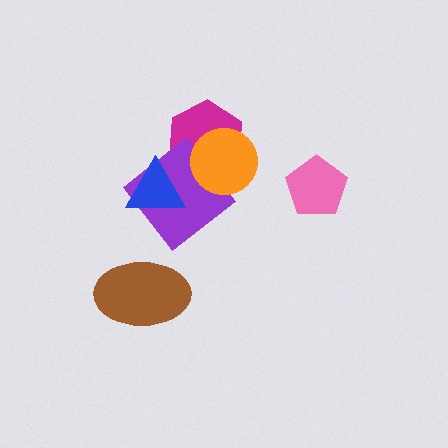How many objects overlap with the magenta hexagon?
2 objects overlap with the magenta hexagon.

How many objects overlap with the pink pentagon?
0 objects overlap with the pink pentagon.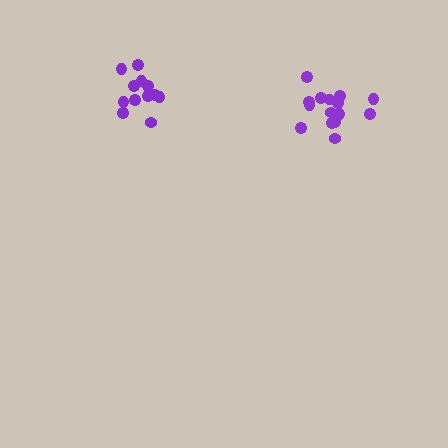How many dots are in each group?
Group 1: 12 dots, Group 2: 15 dots (27 total).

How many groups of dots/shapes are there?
There are 2 groups.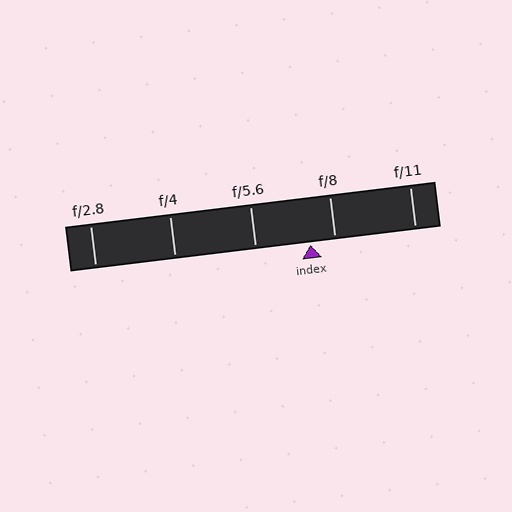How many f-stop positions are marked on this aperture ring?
There are 5 f-stop positions marked.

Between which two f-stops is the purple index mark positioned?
The index mark is between f/5.6 and f/8.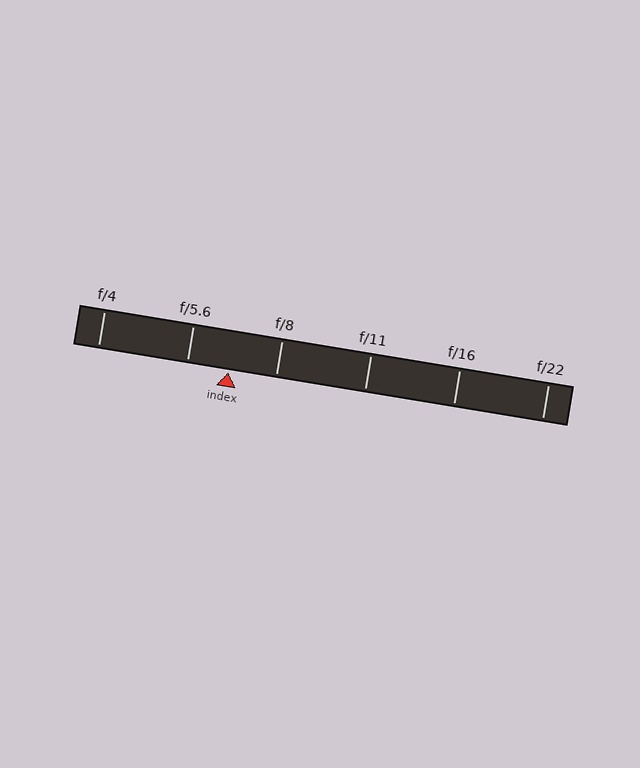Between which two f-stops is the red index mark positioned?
The index mark is between f/5.6 and f/8.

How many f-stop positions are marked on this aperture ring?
There are 6 f-stop positions marked.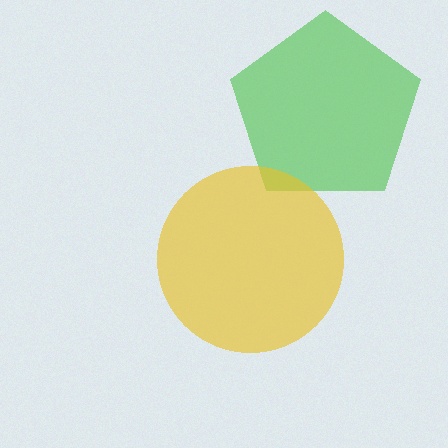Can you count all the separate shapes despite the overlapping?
Yes, there are 2 separate shapes.